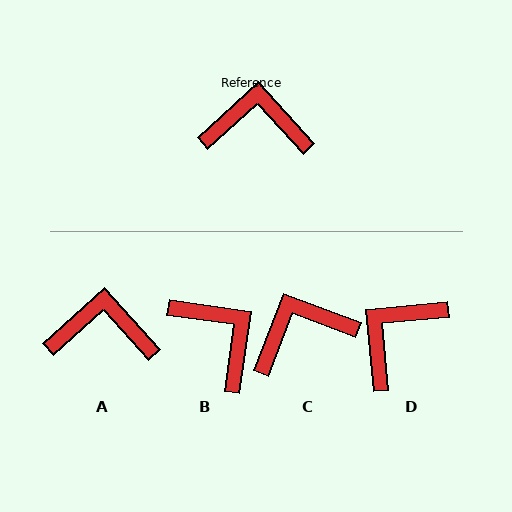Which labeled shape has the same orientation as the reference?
A.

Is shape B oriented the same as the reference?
No, it is off by about 50 degrees.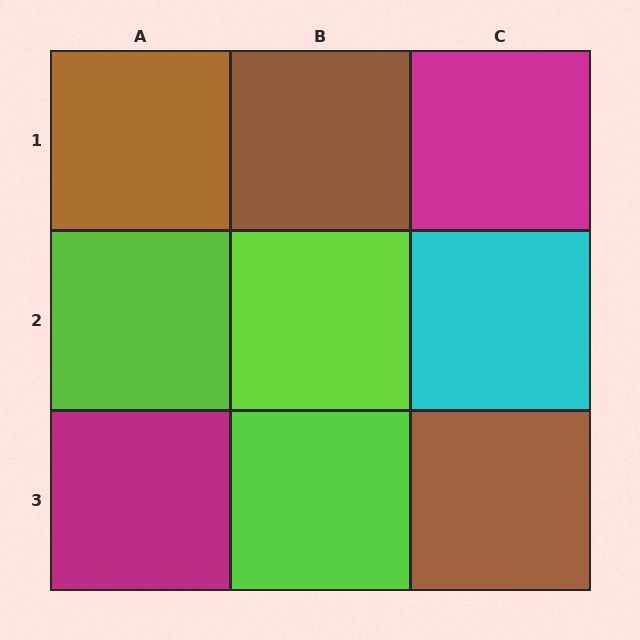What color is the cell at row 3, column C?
Brown.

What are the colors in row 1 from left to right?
Brown, brown, magenta.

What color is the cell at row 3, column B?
Lime.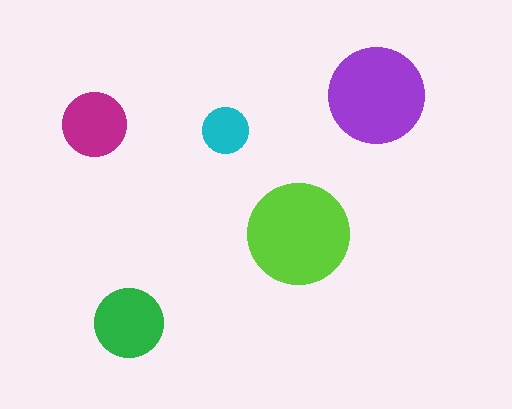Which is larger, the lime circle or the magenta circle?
The lime one.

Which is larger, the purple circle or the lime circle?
The lime one.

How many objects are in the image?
There are 5 objects in the image.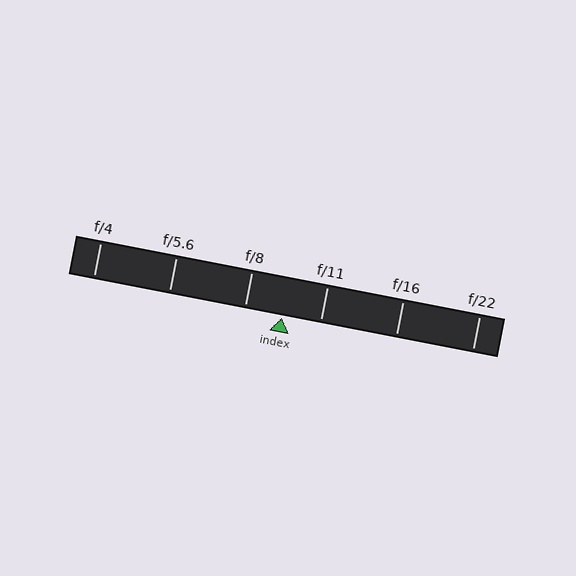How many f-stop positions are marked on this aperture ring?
There are 6 f-stop positions marked.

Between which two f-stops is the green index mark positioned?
The index mark is between f/8 and f/11.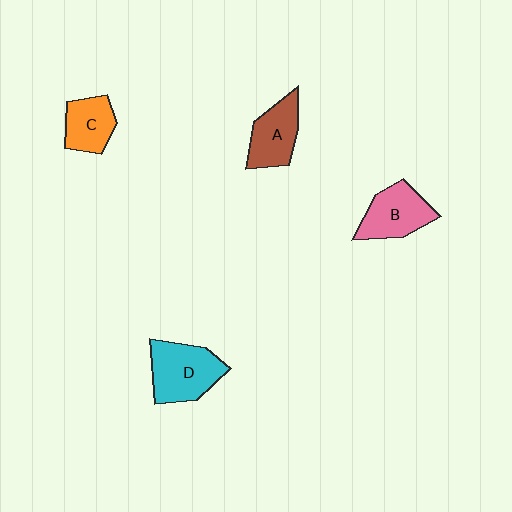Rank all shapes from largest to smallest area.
From largest to smallest: D (cyan), B (pink), A (brown), C (orange).